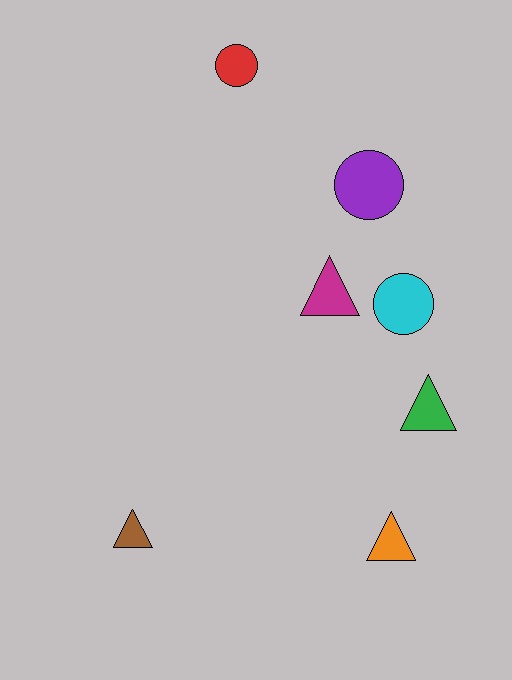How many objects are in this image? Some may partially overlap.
There are 7 objects.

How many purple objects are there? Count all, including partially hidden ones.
There is 1 purple object.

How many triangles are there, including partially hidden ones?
There are 4 triangles.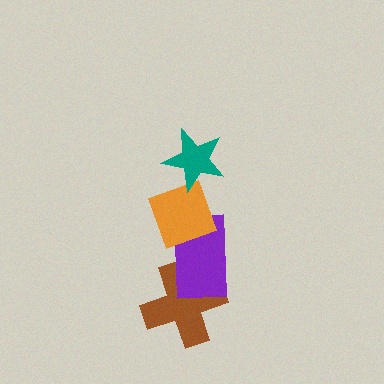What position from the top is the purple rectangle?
The purple rectangle is 3rd from the top.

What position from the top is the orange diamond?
The orange diamond is 2nd from the top.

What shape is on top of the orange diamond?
The teal star is on top of the orange diamond.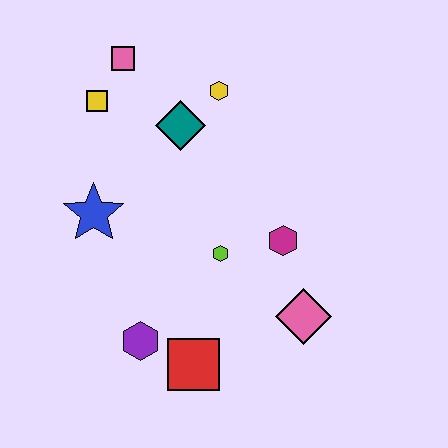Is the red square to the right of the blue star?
Yes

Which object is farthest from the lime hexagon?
The pink square is farthest from the lime hexagon.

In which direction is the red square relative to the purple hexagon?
The red square is to the right of the purple hexagon.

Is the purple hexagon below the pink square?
Yes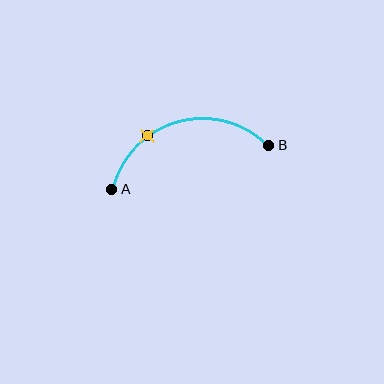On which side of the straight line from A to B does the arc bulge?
The arc bulges above the straight line connecting A and B.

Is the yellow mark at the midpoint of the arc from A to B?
No. The yellow mark lies on the arc but is closer to endpoint A. The arc midpoint would be at the point on the curve equidistant along the arc from both A and B.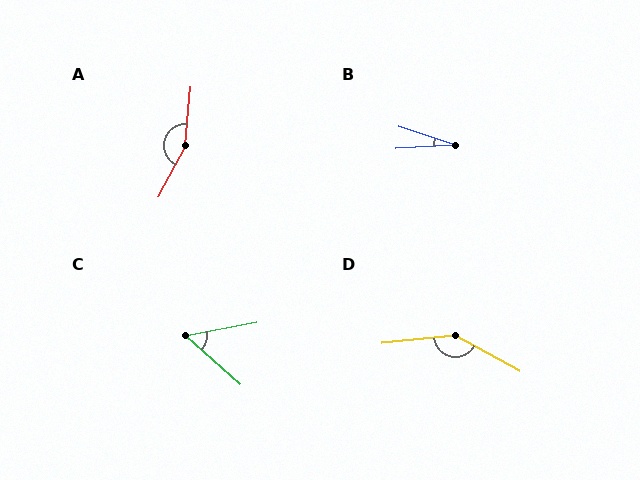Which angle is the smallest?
B, at approximately 22 degrees.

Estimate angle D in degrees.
Approximately 145 degrees.